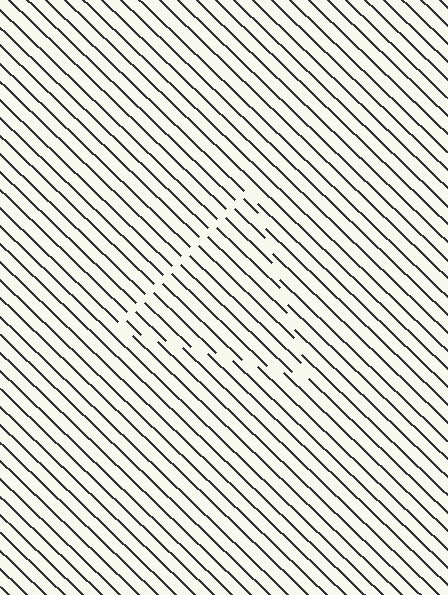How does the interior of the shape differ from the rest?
The interior of the shape contains the same grating, shifted by half a period — the contour is defined by the phase discontinuity where line-ends from the inner and outer gratings abut.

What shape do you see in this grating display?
An illusory triangle. The interior of the shape contains the same grating, shifted by half a period — the contour is defined by the phase discontinuity where line-ends from the inner and outer gratings abut.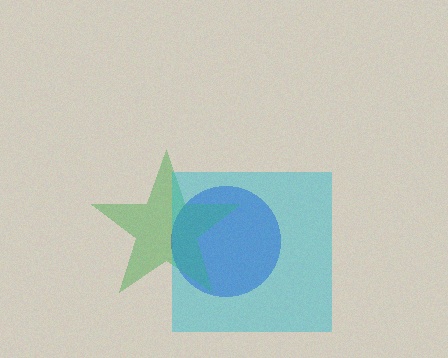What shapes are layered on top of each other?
The layered shapes are: a blue circle, a green star, a cyan square.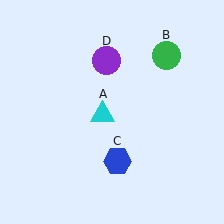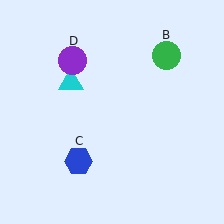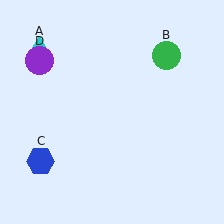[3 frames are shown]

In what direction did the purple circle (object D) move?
The purple circle (object D) moved left.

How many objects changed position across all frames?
3 objects changed position: cyan triangle (object A), blue hexagon (object C), purple circle (object D).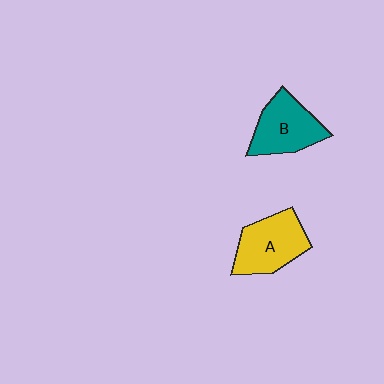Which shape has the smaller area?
Shape B (teal).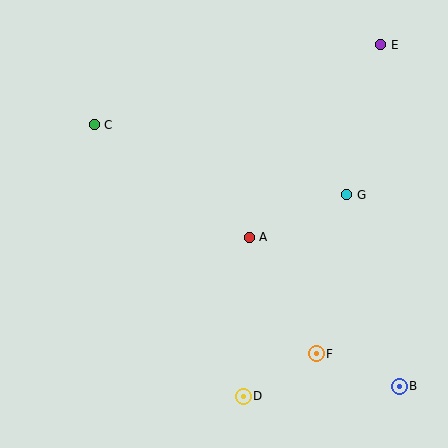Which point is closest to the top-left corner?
Point C is closest to the top-left corner.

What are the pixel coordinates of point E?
Point E is at (381, 45).